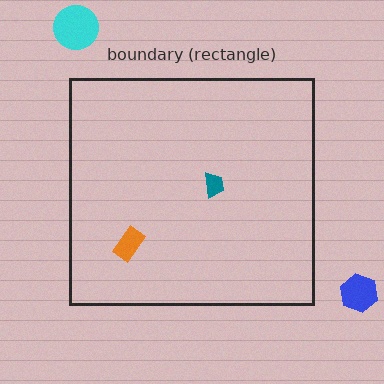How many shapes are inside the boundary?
2 inside, 2 outside.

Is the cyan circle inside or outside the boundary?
Outside.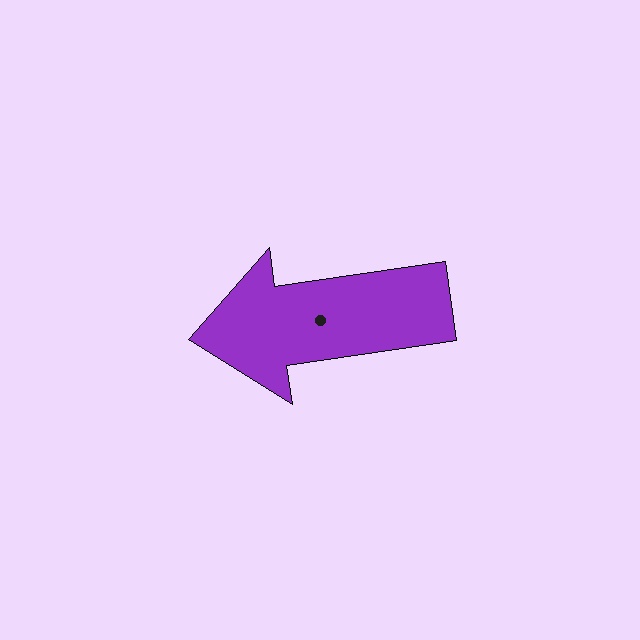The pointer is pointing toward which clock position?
Roughly 9 o'clock.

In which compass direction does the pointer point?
West.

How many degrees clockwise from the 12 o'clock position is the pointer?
Approximately 262 degrees.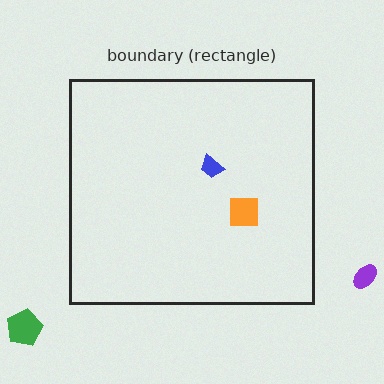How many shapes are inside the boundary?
2 inside, 2 outside.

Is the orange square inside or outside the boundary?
Inside.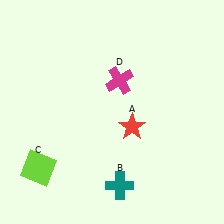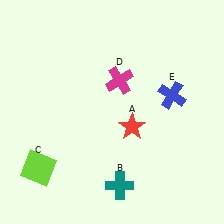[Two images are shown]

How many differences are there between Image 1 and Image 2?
There is 1 difference between the two images.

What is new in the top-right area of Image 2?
A blue cross (E) was added in the top-right area of Image 2.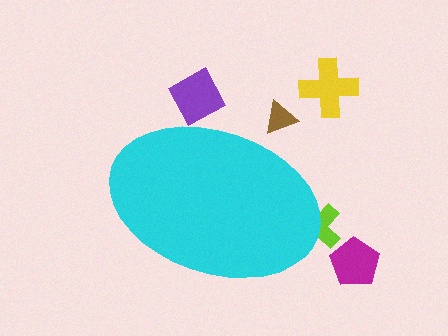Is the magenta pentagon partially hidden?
No, the magenta pentagon is fully visible.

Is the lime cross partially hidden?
Yes, the lime cross is partially hidden behind the cyan ellipse.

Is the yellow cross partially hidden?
No, the yellow cross is fully visible.